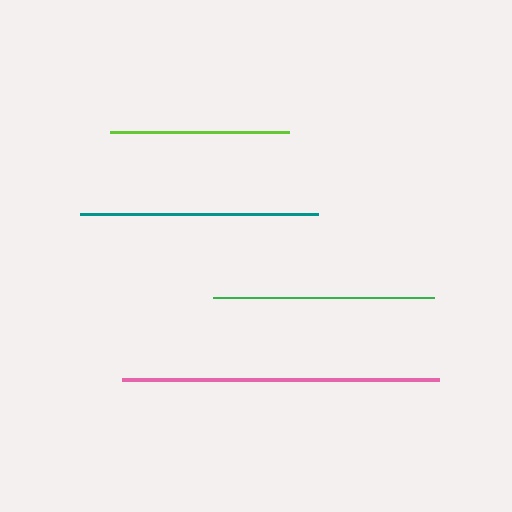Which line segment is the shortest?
The lime line is the shortest at approximately 179 pixels.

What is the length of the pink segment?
The pink segment is approximately 317 pixels long.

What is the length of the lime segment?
The lime segment is approximately 179 pixels long.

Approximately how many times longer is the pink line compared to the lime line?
The pink line is approximately 1.8 times the length of the lime line.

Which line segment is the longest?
The pink line is the longest at approximately 317 pixels.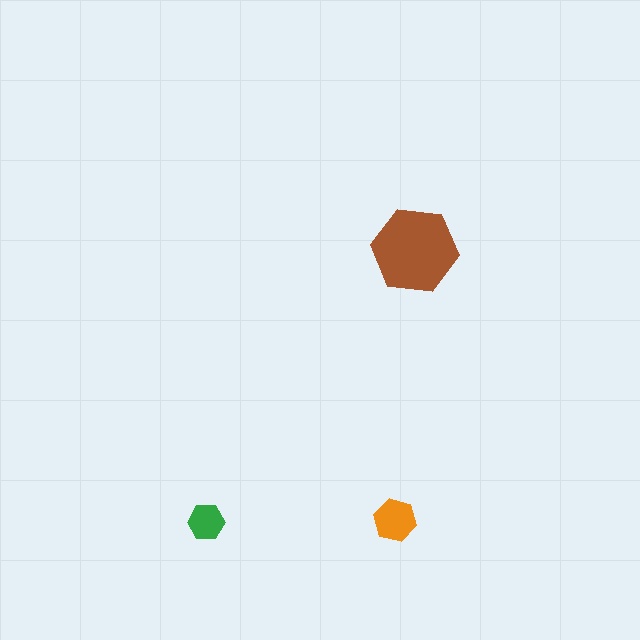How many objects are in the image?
There are 3 objects in the image.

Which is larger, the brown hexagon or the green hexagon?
The brown one.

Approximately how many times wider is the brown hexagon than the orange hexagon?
About 2 times wider.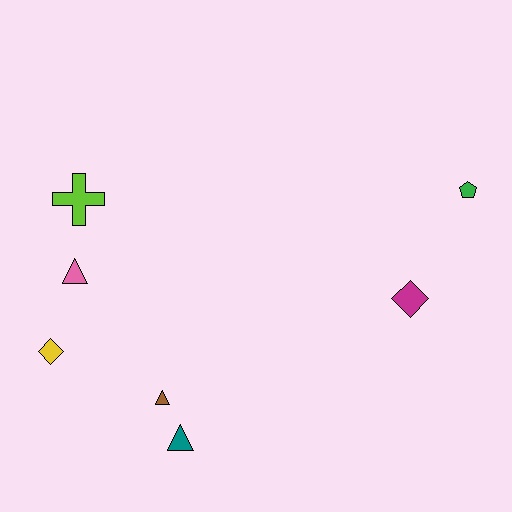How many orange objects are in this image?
There are no orange objects.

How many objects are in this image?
There are 7 objects.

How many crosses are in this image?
There is 1 cross.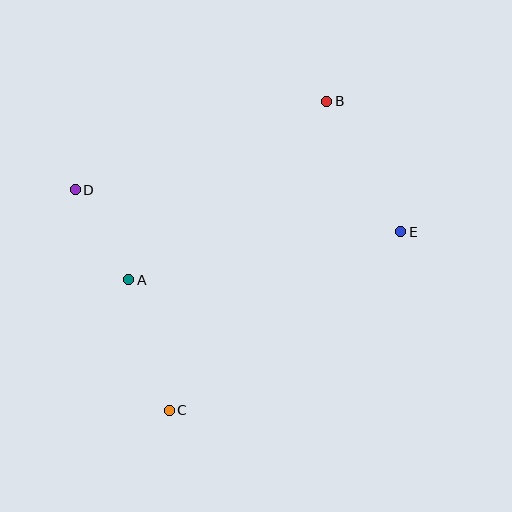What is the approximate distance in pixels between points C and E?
The distance between C and E is approximately 292 pixels.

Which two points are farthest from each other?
Points B and C are farthest from each other.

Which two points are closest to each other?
Points A and D are closest to each other.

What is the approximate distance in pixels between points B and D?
The distance between B and D is approximately 266 pixels.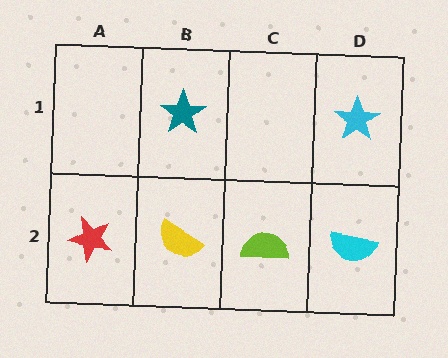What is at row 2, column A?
A red star.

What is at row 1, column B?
A teal star.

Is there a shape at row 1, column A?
No, that cell is empty.